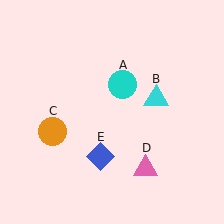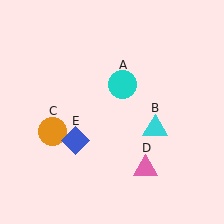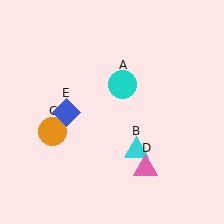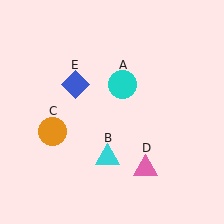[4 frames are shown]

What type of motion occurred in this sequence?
The cyan triangle (object B), blue diamond (object E) rotated clockwise around the center of the scene.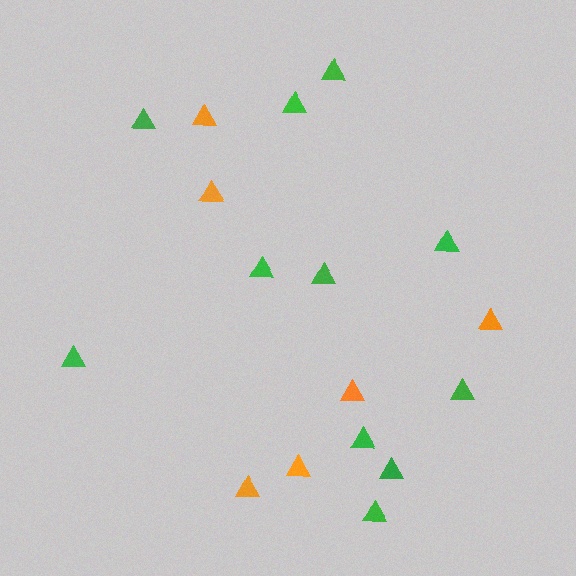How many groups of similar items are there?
There are 2 groups: one group of orange triangles (6) and one group of green triangles (11).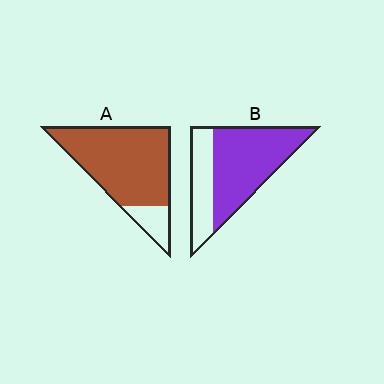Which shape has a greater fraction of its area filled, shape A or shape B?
Shape A.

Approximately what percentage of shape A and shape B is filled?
A is approximately 85% and B is approximately 70%.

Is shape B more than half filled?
Yes.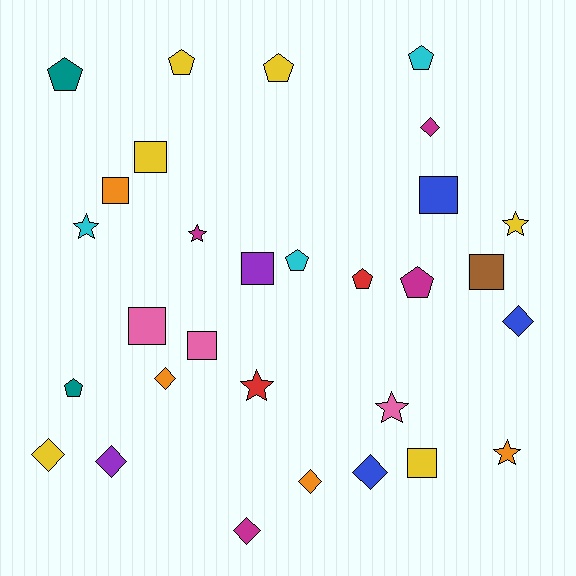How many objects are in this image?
There are 30 objects.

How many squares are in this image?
There are 8 squares.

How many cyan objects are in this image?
There are 3 cyan objects.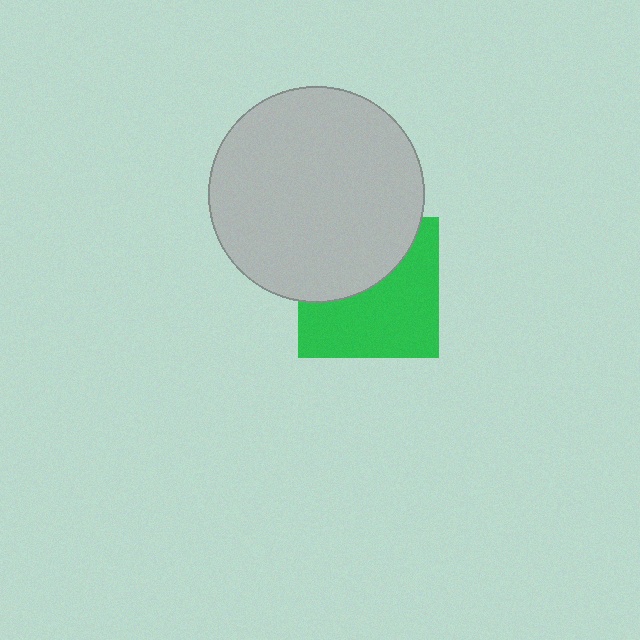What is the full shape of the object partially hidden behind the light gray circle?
The partially hidden object is a green square.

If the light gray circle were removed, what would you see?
You would see the complete green square.